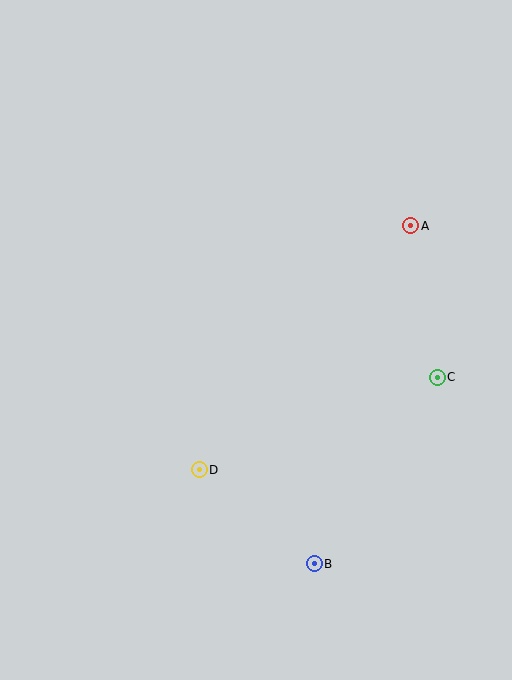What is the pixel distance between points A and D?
The distance between A and D is 323 pixels.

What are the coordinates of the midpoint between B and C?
The midpoint between B and C is at (376, 471).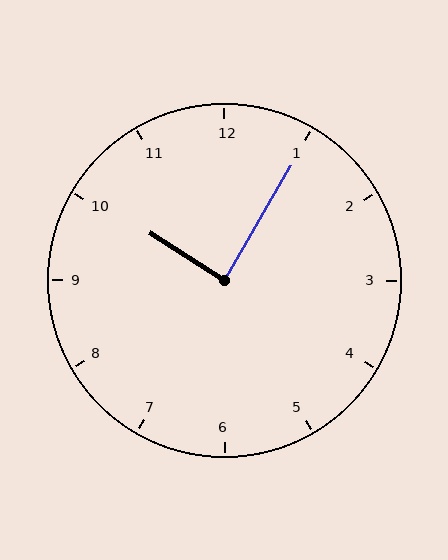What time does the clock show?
10:05.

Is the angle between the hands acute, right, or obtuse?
It is right.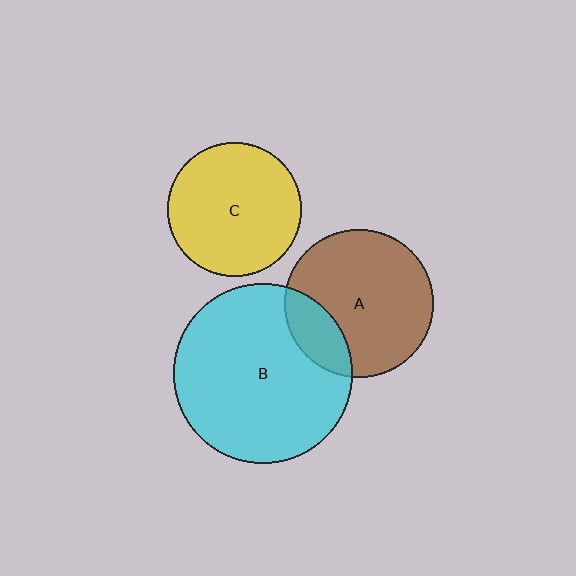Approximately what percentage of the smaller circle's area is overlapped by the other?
Approximately 20%.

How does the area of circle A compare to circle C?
Approximately 1.2 times.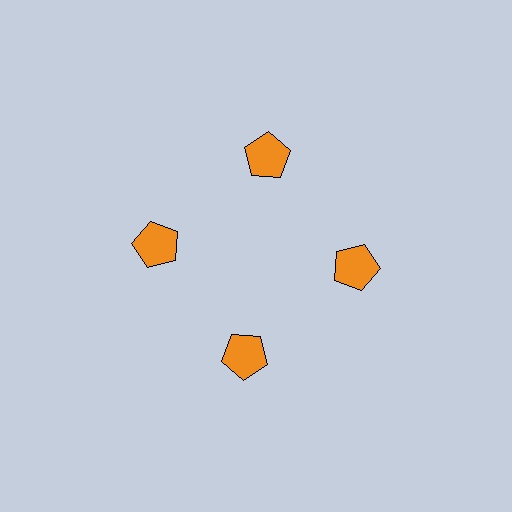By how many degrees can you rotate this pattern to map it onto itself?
The pattern maps onto itself every 90 degrees of rotation.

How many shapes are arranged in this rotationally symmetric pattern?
There are 4 shapes, arranged in 4 groups of 1.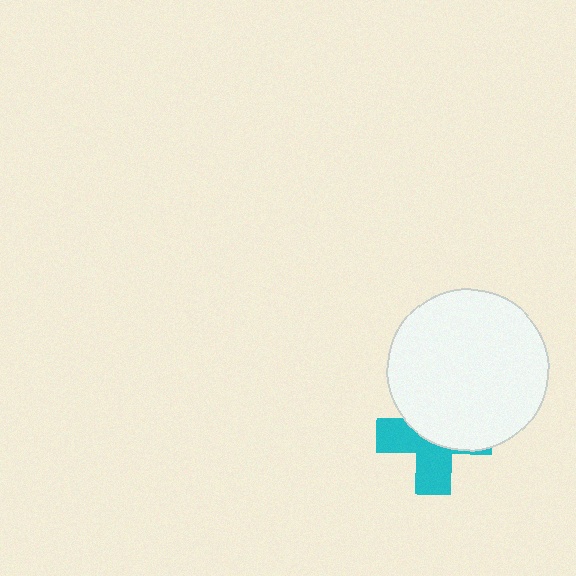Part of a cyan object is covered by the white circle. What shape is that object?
It is a cross.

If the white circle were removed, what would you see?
You would see the complete cyan cross.